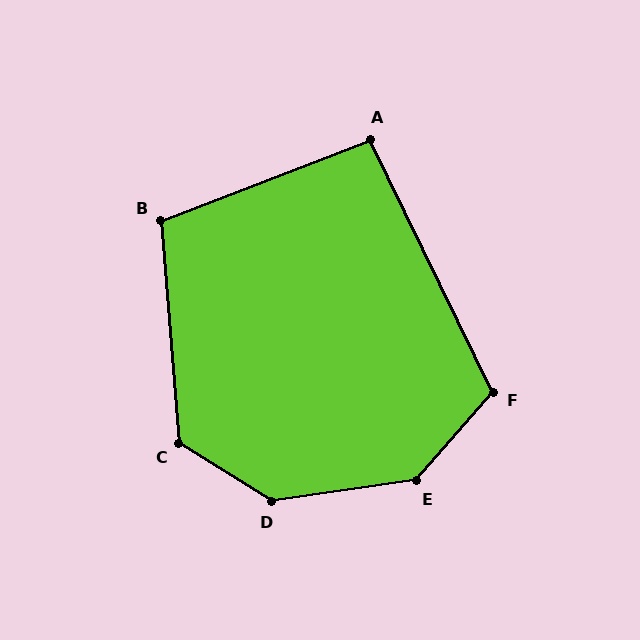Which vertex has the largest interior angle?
D, at approximately 140 degrees.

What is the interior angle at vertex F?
Approximately 113 degrees (obtuse).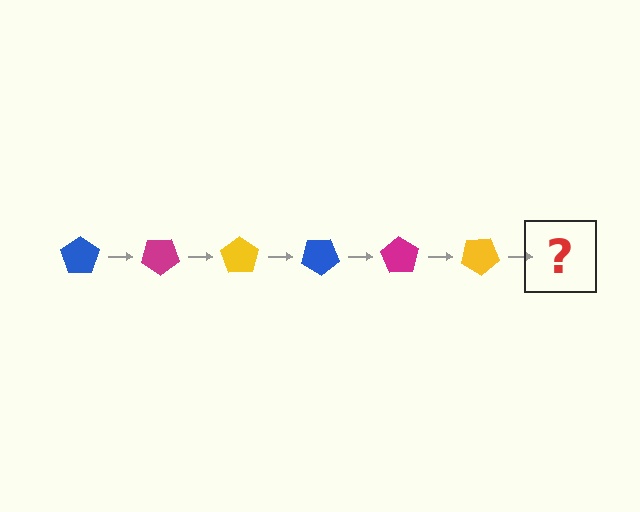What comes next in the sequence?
The next element should be a blue pentagon, rotated 210 degrees from the start.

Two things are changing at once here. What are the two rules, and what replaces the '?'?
The two rules are that it rotates 35 degrees each step and the color cycles through blue, magenta, and yellow. The '?' should be a blue pentagon, rotated 210 degrees from the start.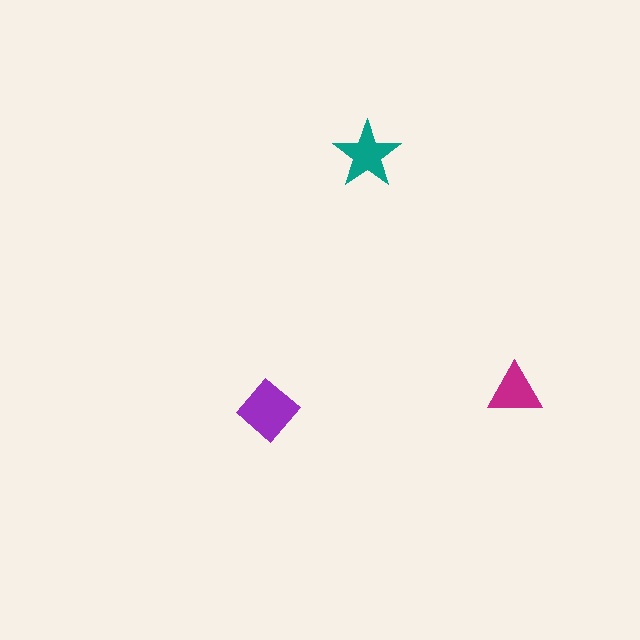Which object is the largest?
The purple diamond.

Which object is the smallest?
The magenta triangle.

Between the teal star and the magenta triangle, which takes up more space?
The teal star.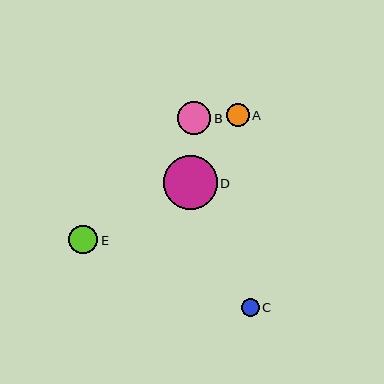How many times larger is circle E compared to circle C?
Circle E is approximately 1.6 times the size of circle C.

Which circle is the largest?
Circle D is the largest with a size of approximately 54 pixels.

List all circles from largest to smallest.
From largest to smallest: D, B, E, A, C.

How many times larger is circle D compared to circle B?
Circle D is approximately 1.6 times the size of circle B.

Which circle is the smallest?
Circle C is the smallest with a size of approximately 18 pixels.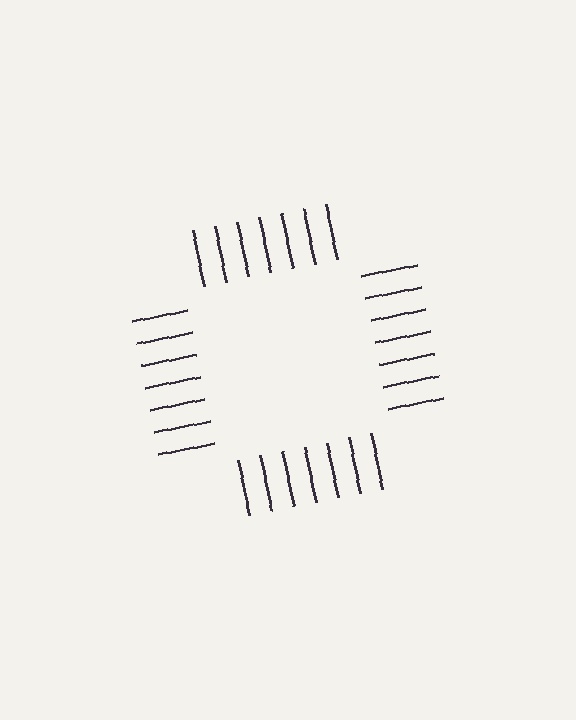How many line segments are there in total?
28 — 7 along each of the 4 edges.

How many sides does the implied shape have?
4 sides — the line-ends trace a square.